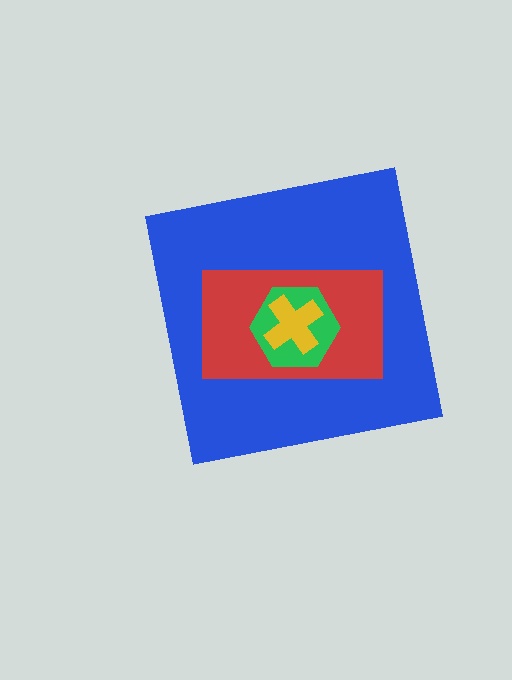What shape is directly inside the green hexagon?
The yellow cross.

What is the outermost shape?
The blue square.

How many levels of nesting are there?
4.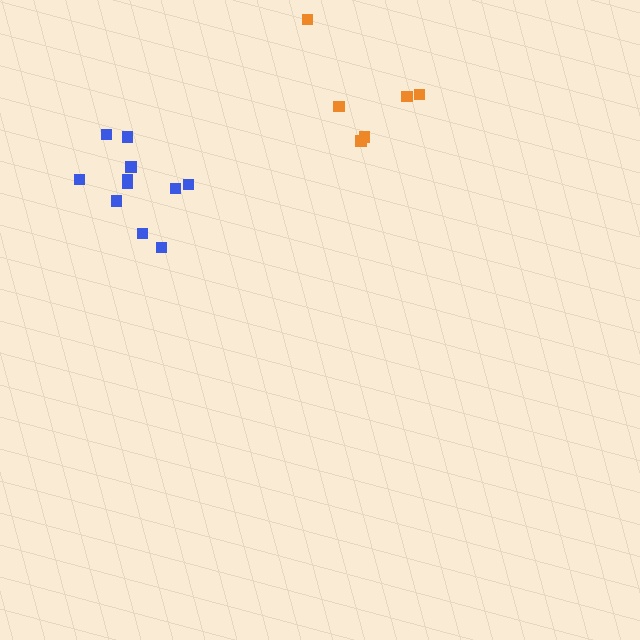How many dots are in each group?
Group 1: 6 dots, Group 2: 11 dots (17 total).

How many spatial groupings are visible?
There are 2 spatial groupings.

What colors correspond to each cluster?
The clusters are colored: orange, blue.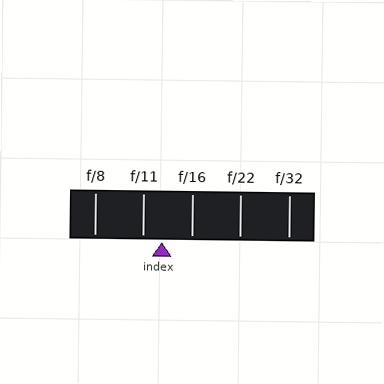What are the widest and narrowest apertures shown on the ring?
The widest aperture shown is f/8 and the narrowest is f/32.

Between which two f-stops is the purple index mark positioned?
The index mark is between f/11 and f/16.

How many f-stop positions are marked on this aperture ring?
There are 5 f-stop positions marked.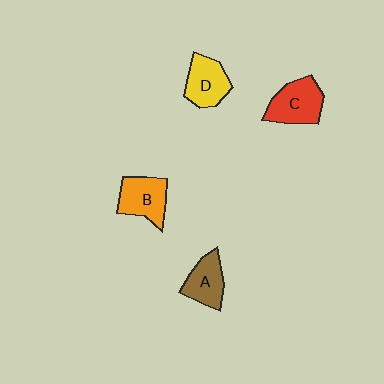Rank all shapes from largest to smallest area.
From largest to smallest: C (red), B (orange), D (yellow), A (brown).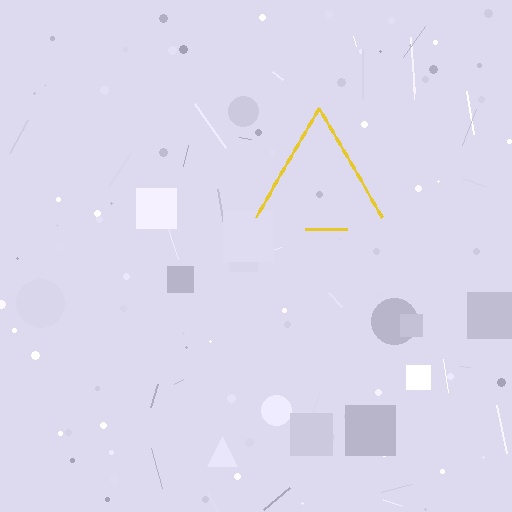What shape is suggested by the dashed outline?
The dashed outline suggests a triangle.